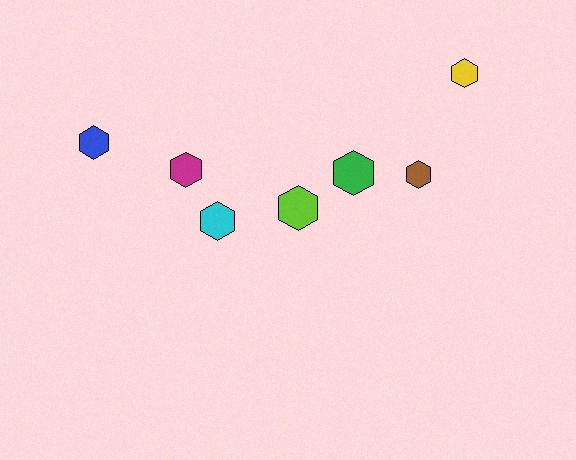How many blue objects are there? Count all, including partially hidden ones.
There is 1 blue object.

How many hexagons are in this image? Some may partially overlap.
There are 7 hexagons.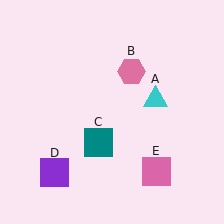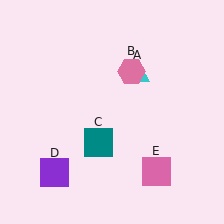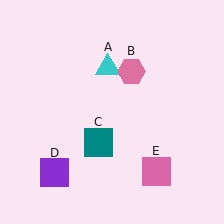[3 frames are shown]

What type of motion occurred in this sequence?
The cyan triangle (object A) rotated counterclockwise around the center of the scene.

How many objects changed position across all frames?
1 object changed position: cyan triangle (object A).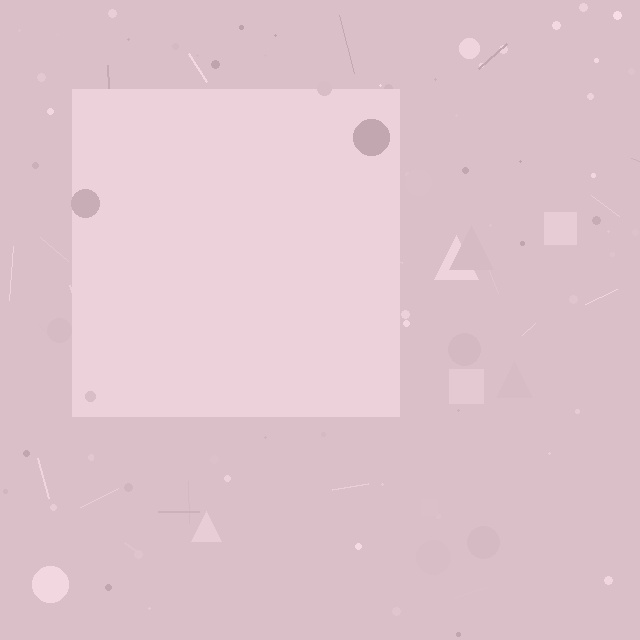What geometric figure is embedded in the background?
A square is embedded in the background.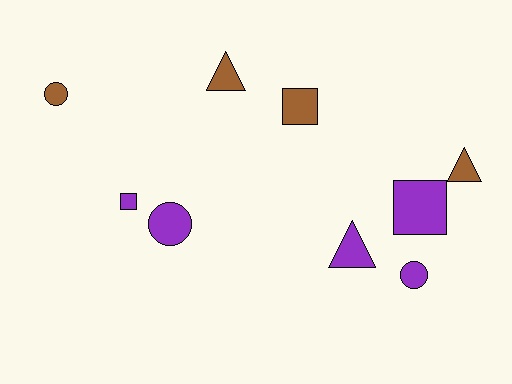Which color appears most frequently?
Purple, with 5 objects.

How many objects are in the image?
There are 9 objects.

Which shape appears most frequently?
Circle, with 3 objects.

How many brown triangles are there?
There are 2 brown triangles.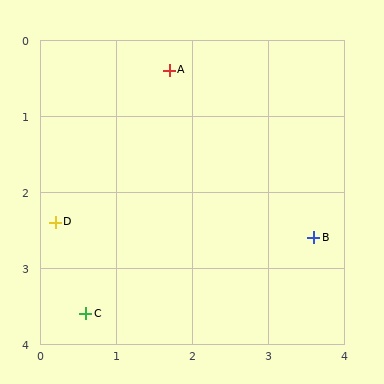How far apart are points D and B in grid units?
Points D and B are about 3.4 grid units apart.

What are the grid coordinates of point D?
Point D is at approximately (0.2, 2.4).